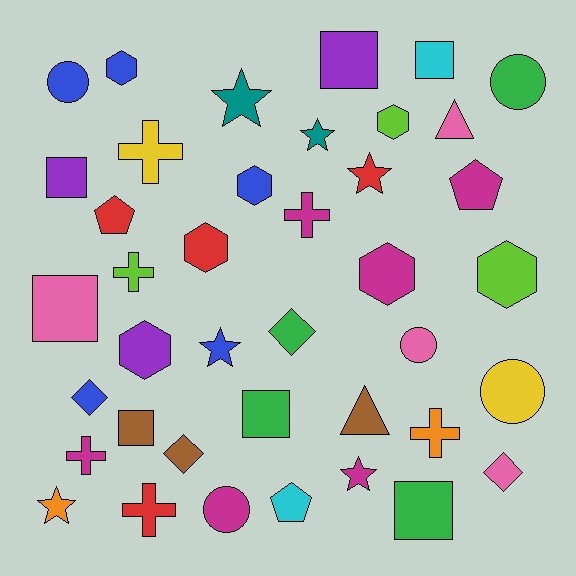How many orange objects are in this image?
There are 2 orange objects.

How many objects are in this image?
There are 40 objects.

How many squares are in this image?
There are 7 squares.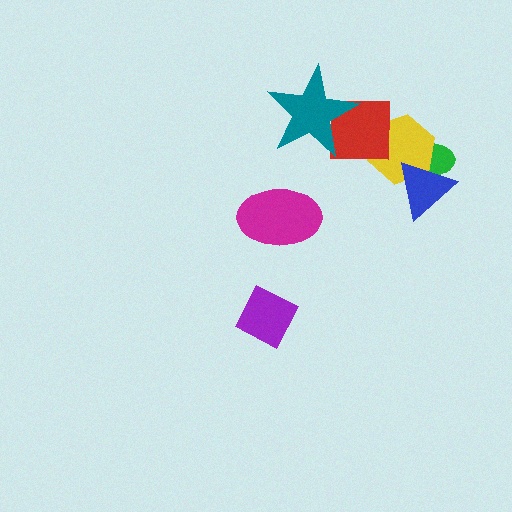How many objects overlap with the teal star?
1 object overlaps with the teal star.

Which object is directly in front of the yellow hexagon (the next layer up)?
The blue triangle is directly in front of the yellow hexagon.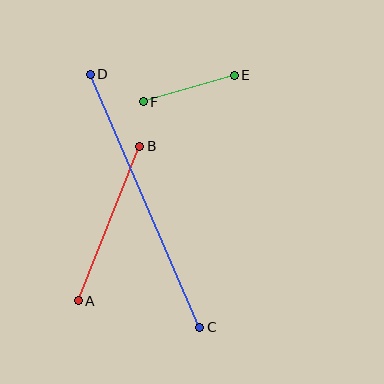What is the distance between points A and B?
The distance is approximately 166 pixels.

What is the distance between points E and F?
The distance is approximately 95 pixels.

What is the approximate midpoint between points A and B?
The midpoint is at approximately (109, 223) pixels.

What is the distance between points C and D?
The distance is approximately 275 pixels.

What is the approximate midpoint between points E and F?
The midpoint is at approximately (189, 88) pixels.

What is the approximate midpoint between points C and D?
The midpoint is at approximately (145, 201) pixels.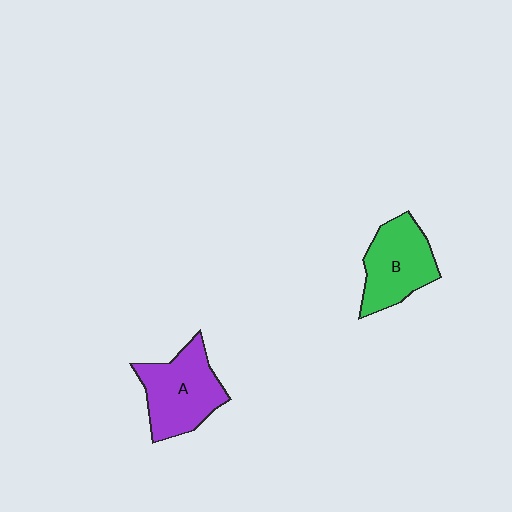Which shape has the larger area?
Shape A (purple).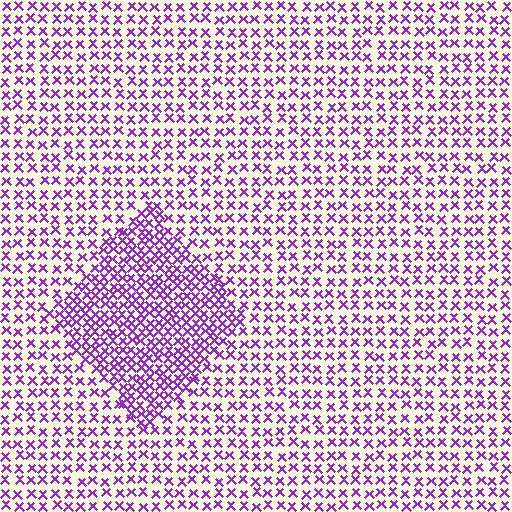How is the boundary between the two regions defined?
The boundary is defined by a change in element density (approximately 1.9x ratio). All elements are the same color, size, and shape.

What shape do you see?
I see a diamond.